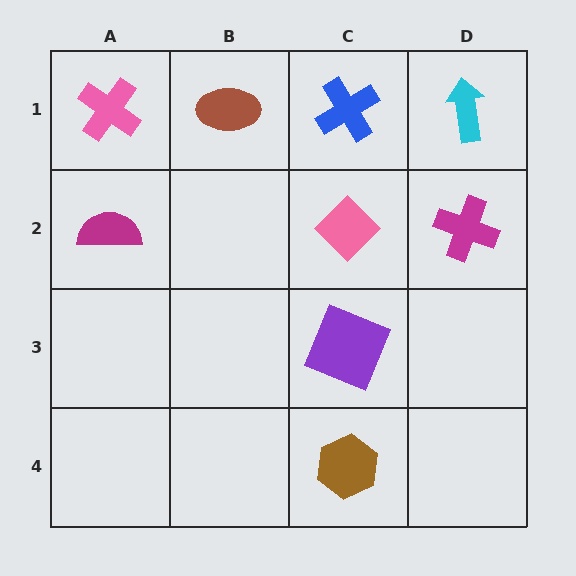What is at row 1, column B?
A brown ellipse.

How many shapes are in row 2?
3 shapes.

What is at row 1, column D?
A cyan arrow.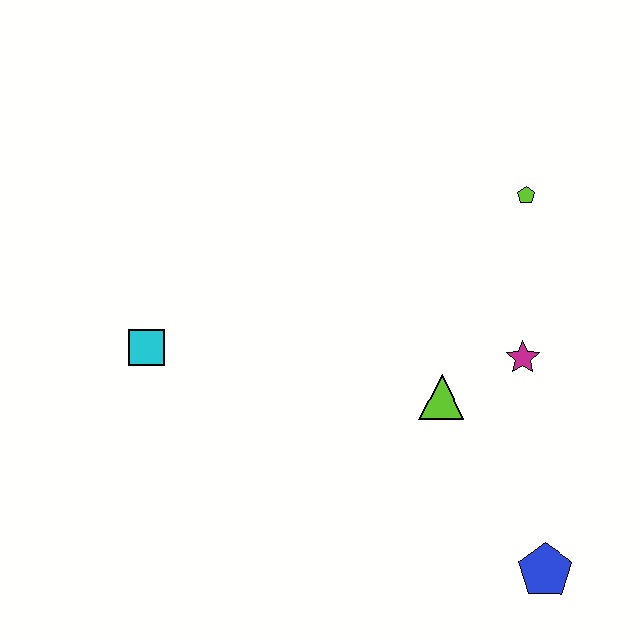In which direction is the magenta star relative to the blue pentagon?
The magenta star is above the blue pentagon.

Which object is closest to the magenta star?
The lime triangle is closest to the magenta star.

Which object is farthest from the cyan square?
The blue pentagon is farthest from the cyan square.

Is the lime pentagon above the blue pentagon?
Yes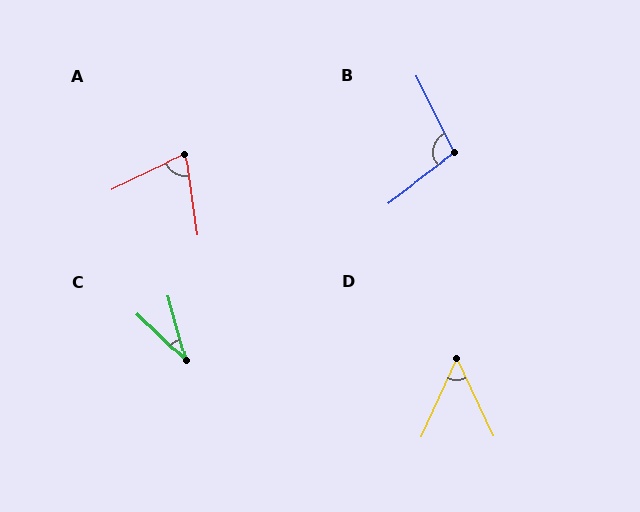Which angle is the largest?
B, at approximately 101 degrees.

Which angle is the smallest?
C, at approximately 31 degrees.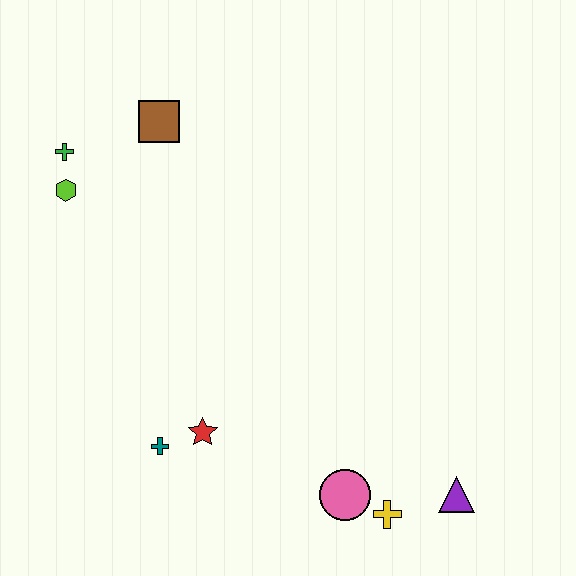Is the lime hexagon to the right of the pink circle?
No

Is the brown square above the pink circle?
Yes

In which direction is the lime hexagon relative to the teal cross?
The lime hexagon is above the teal cross.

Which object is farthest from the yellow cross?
The green cross is farthest from the yellow cross.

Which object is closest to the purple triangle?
The yellow cross is closest to the purple triangle.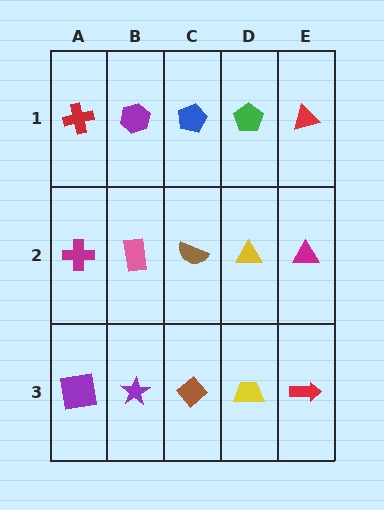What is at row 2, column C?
A brown semicircle.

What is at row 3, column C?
A brown diamond.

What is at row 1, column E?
A red triangle.